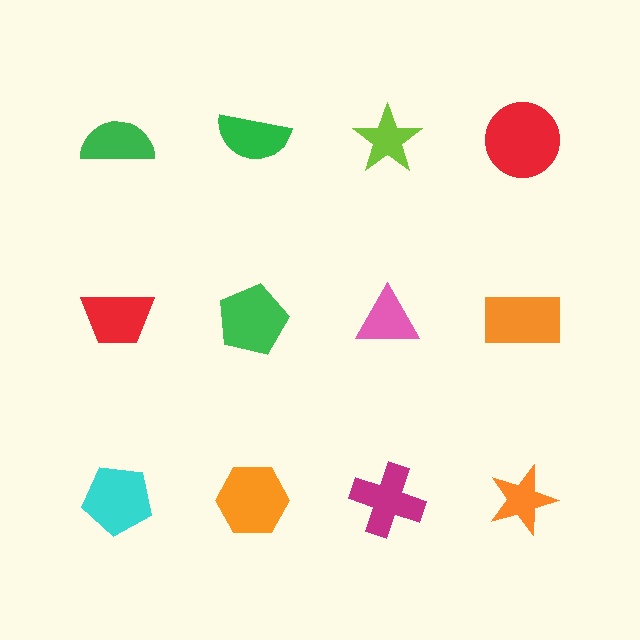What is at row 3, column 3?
A magenta cross.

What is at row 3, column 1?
A cyan pentagon.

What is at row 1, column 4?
A red circle.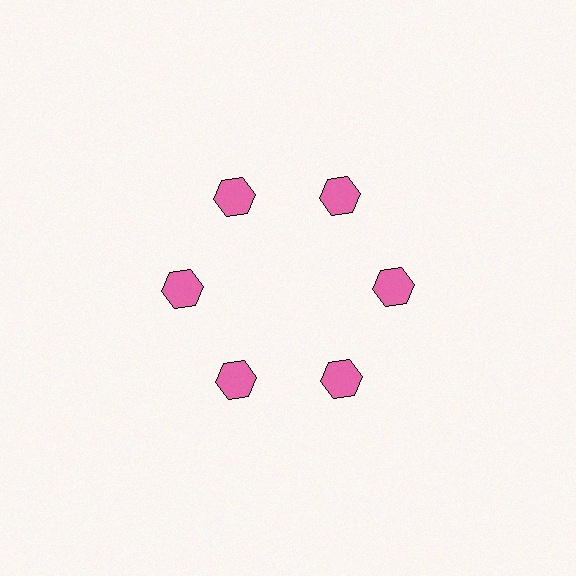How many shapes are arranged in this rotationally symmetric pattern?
There are 6 shapes, arranged in 6 groups of 1.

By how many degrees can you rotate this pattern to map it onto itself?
The pattern maps onto itself every 60 degrees of rotation.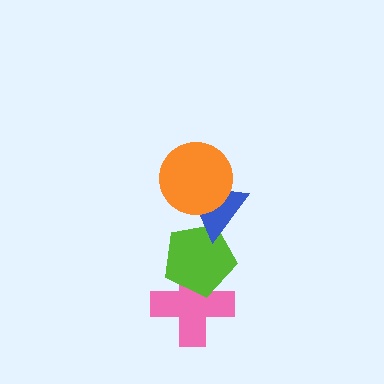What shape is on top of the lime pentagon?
The blue triangle is on top of the lime pentagon.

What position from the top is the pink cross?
The pink cross is 4th from the top.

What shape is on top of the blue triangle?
The orange circle is on top of the blue triangle.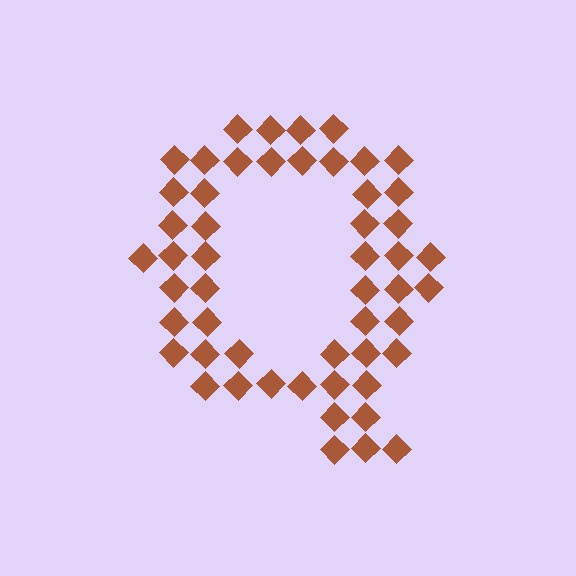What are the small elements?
The small elements are diamonds.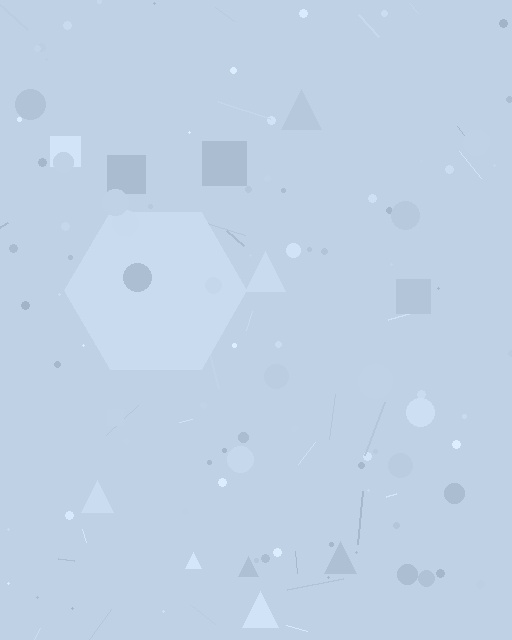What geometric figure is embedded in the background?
A hexagon is embedded in the background.